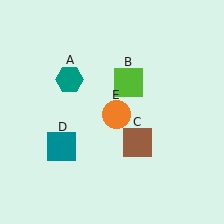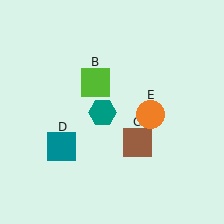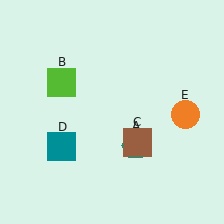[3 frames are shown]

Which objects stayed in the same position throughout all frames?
Brown square (object C) and teal square (object D) remained stationary.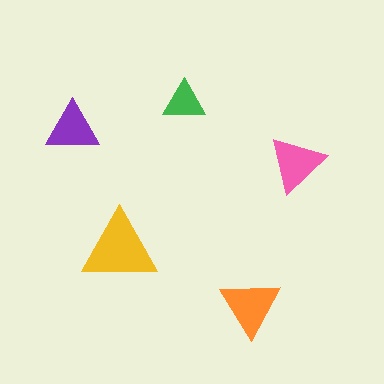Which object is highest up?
The green triangle is topmost.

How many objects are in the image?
There are 5 objects in the image.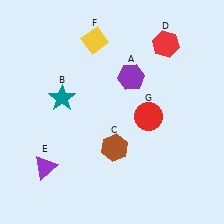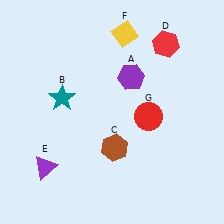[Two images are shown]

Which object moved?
The yellow diamond (F) moved right.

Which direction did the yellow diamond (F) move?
The yellow diamond (F) moved right.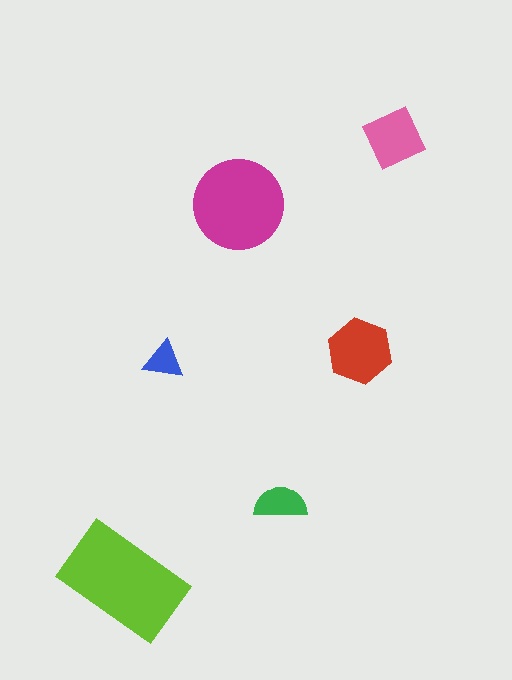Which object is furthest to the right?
The pink square is rightmost.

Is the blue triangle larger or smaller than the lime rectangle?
Smaller.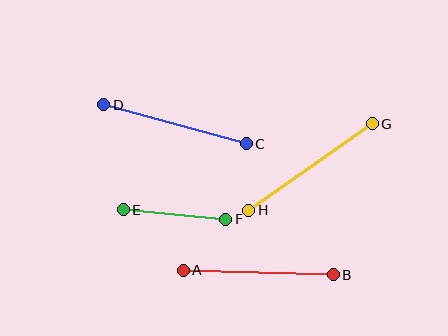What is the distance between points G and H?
The distance is approximately 151 pixels.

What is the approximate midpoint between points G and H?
The midpoint is at approximately (310, 167) pixels.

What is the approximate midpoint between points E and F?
The midpoint is at approximately (174, 214) pixels.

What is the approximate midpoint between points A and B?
The midpoint is at approximately (258, 273) pixels.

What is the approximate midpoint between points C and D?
The midpoint is at approximately (175, 124) pixels.